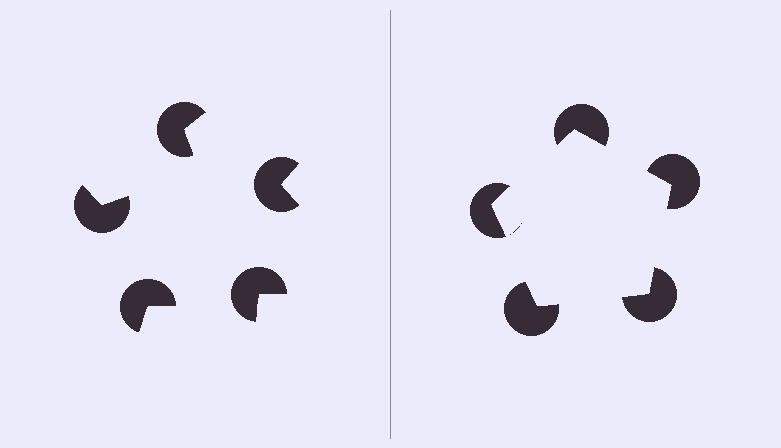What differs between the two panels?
The pac-man discs are positioned identically on both sides; only the wedge orientations differ. On the right they align to a pentagon; on the left they are misaligned.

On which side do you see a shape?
An illusory pentagon appears on the right side. On the left side the wedge cuts are rotated, so no coherent shape forms.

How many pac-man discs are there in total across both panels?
10 — 5 on each side.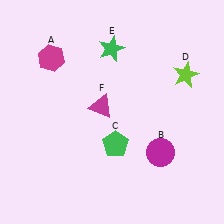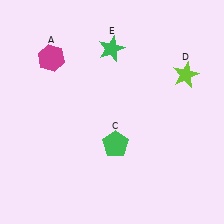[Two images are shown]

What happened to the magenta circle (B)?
The magenta circle (B) was removed in Image 2. It was in the bottom-right area of Image 1.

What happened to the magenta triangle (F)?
The magenta triangle (F) was removed in Image 2. It was in the top-left area of Image 1.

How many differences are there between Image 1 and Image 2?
There are 2 differences between the two images.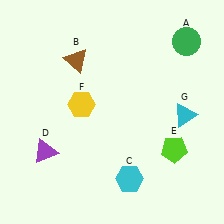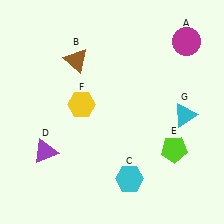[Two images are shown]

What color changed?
The circle (A) changed from green in Image 1 to magenta in Image 2.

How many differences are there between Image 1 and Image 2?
There is 1 difference between the two images.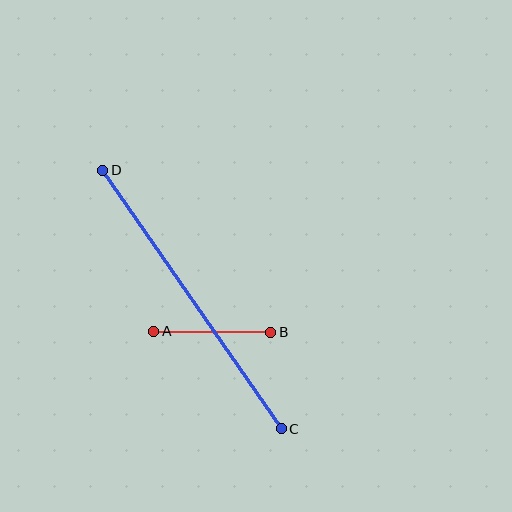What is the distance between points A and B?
The distance is approximately 117 pixels.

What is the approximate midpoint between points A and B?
The midpoint is at approximately (212, 332) pixels.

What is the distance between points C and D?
The distance is approximately 314 pixels.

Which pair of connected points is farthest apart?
Points C and D are farthest apart.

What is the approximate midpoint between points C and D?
The midpoint is at approximately (192, 300) pixels.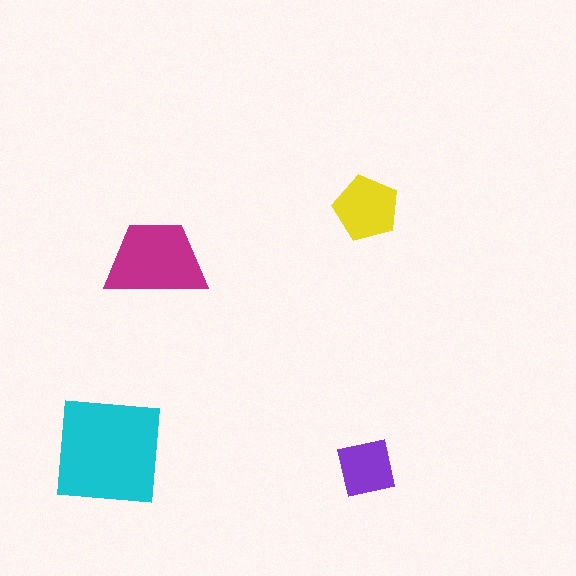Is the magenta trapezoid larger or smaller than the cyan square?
Smaller.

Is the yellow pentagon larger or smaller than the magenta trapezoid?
Smaller.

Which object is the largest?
The cyan square.